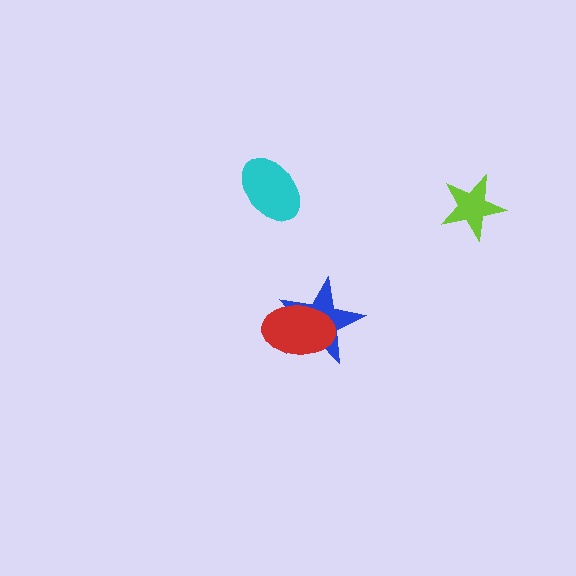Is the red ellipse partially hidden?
No, no other shape covers it.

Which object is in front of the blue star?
The red ellipse is in front of the blue star.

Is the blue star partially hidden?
Yes, it is partially covered by another shape.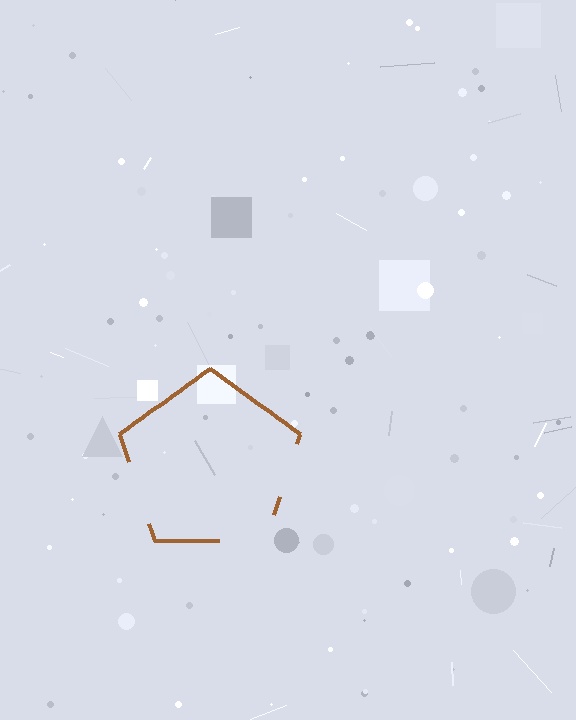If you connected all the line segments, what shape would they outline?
They would outline a pentagon.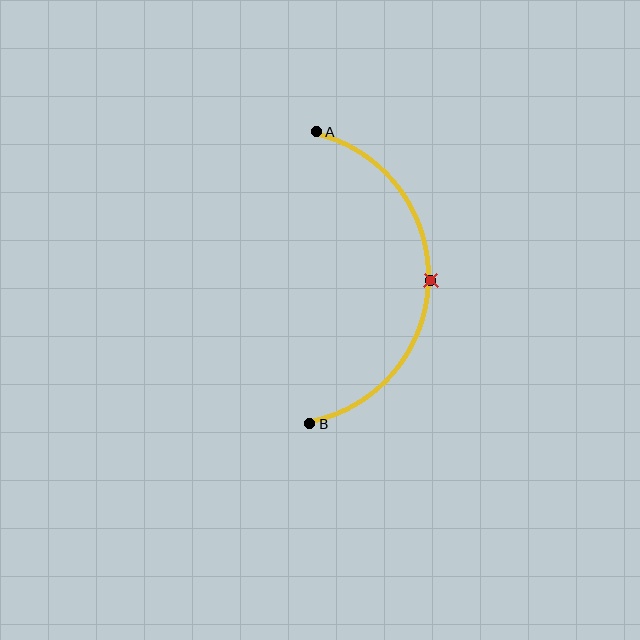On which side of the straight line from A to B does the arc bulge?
The arc bulges to the right of the straight line connecting A and B.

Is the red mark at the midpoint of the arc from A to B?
Yes. The red mark lies on the arc at equal arc-length from both A and B — it is the arc midpoint.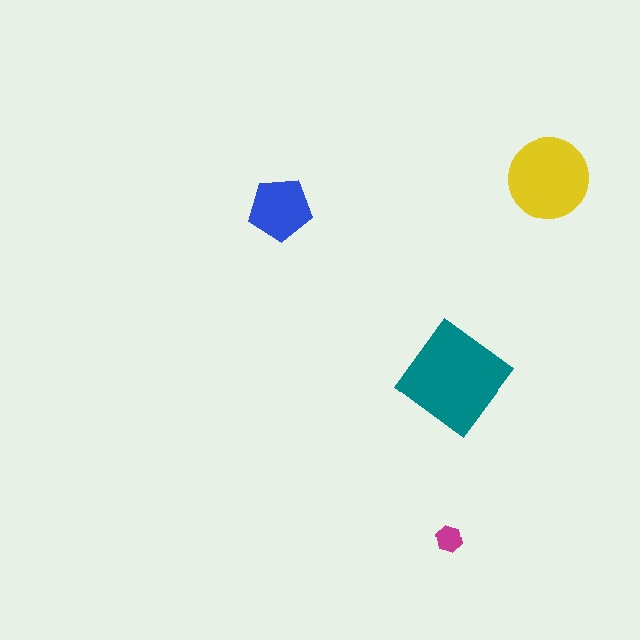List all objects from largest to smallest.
The teal diamond, the yellow circle, the blue pentagon, the magenta hexagon.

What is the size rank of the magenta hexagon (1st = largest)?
4th.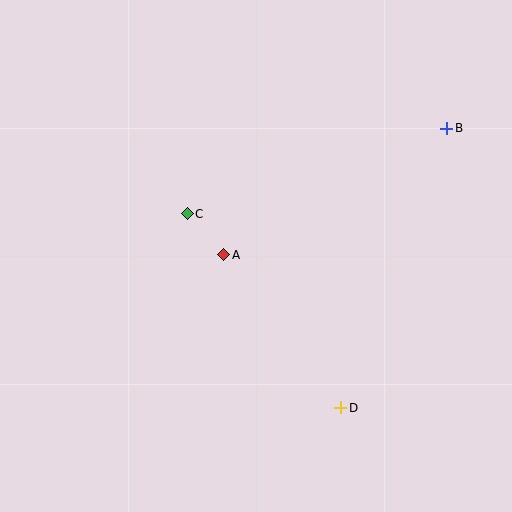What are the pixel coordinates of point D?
Point D is at (341, 408).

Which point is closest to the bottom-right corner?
Point D is closest to the bottom-right corner.